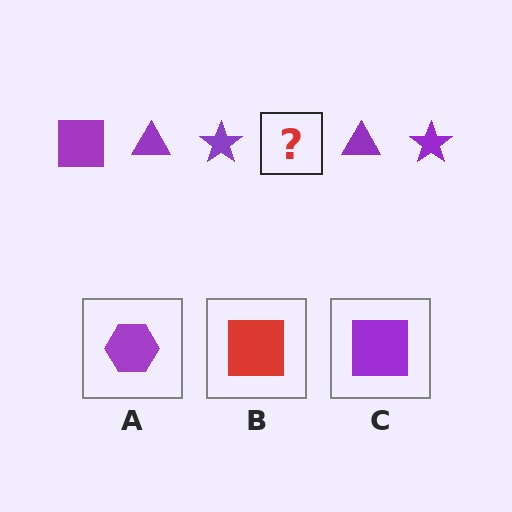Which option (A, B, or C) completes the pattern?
C.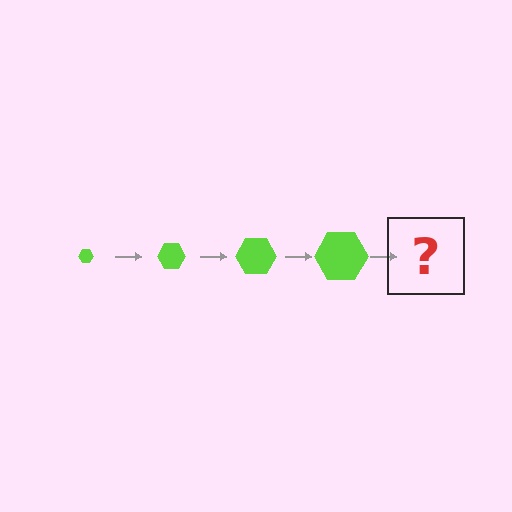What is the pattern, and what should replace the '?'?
The pattern is that the hexagon gets progressively larger each step. The '?' should be a lime hexagon, larger than the previous one.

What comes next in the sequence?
The next element should be a lime hexagon, larger than the previous one.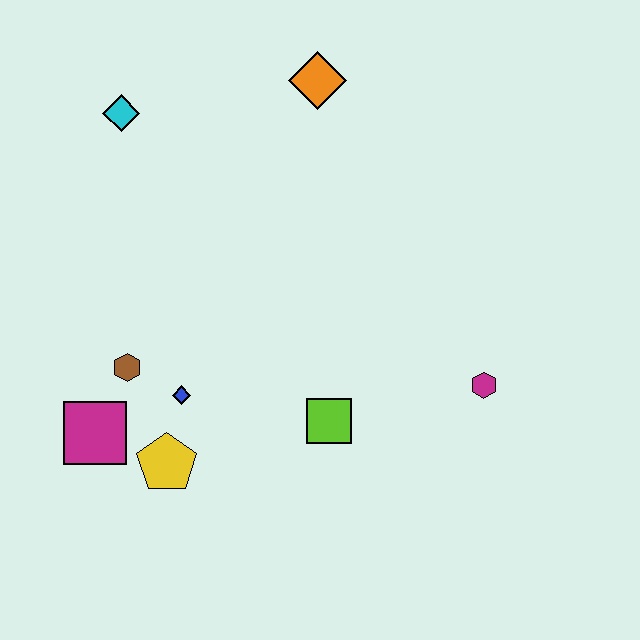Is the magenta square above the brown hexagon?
No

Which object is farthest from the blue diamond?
The orange diamond is farthest from the blue diamond.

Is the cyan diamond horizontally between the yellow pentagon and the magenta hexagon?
No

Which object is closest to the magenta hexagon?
The lime square is closest to the magenta hexagon.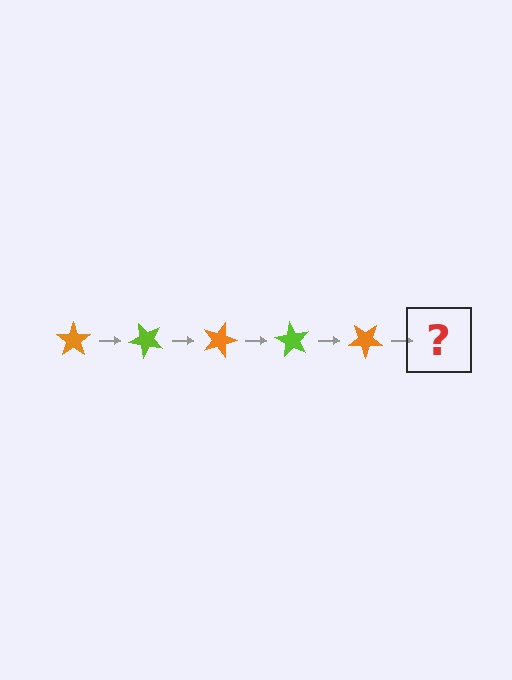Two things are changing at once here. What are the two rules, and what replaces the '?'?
The two rules are that it rotates 45 degrees each step and the color cycles through orange and lime. The '?' should be a lime star, rotated 225 degrees from the start.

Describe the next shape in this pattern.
It should be a lime star, rotated 225 degrees from the start.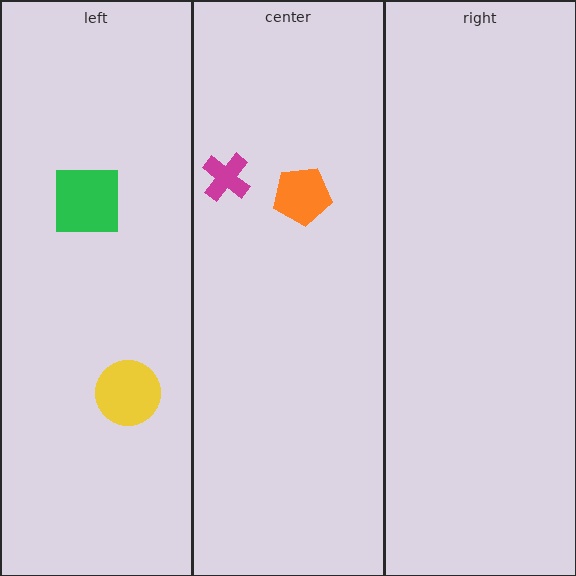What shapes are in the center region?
The magenta cross, the orange pentagon.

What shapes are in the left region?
The green square, the yellow circle.